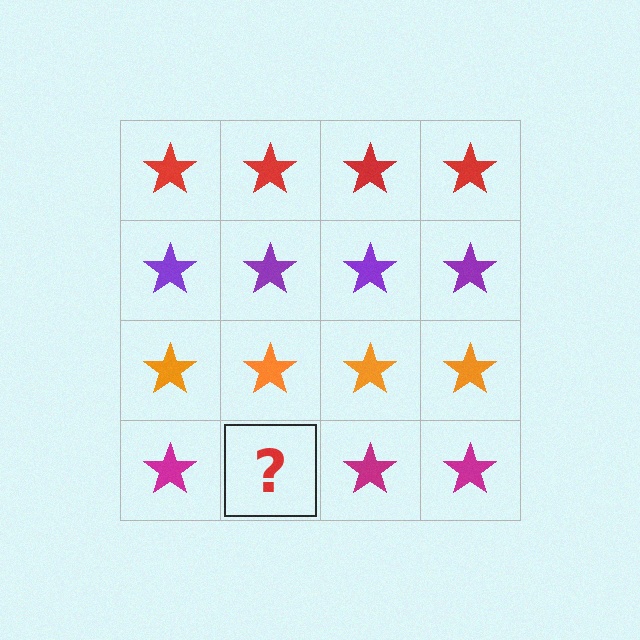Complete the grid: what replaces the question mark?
The question mark should be replaced with a magenta star.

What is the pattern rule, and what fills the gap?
The rule is that each row has a consistent color. The gap should be filled with a magenta star.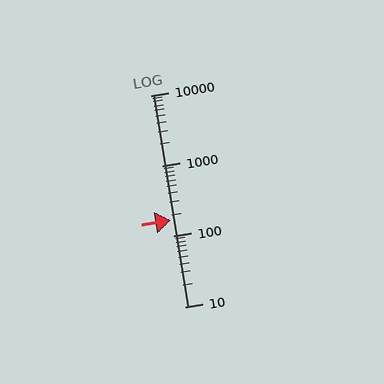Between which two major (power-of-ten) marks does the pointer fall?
The pointer is between 100 and 1000.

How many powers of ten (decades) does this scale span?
The scale spans 3 decades, from 10 to 10000.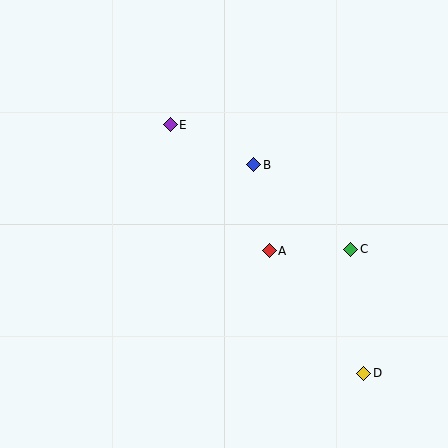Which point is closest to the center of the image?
Point A at (269, 251) is closest to the center.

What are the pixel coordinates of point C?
Point C is at (351, 249).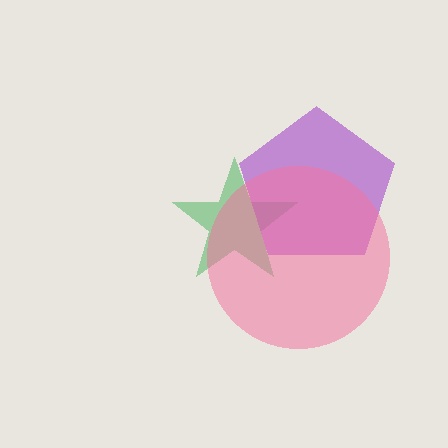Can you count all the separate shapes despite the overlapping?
Yes, there are 3 separate shapes.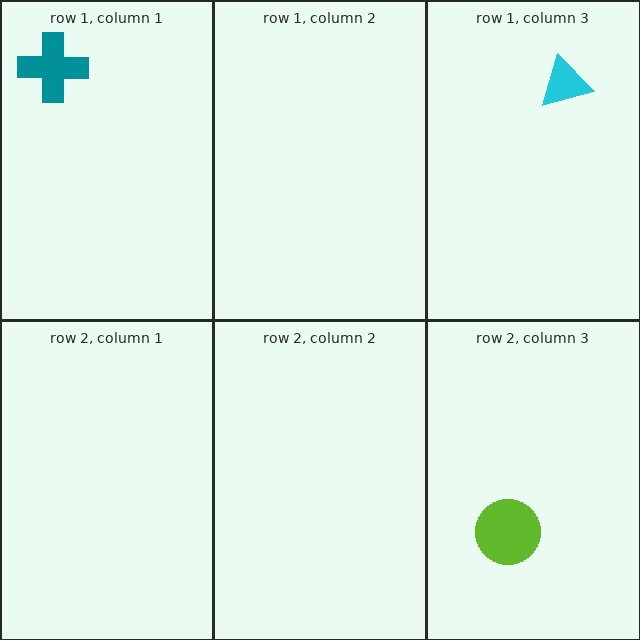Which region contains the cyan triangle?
The row 1, column 3 region.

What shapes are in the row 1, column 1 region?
The teal cross.